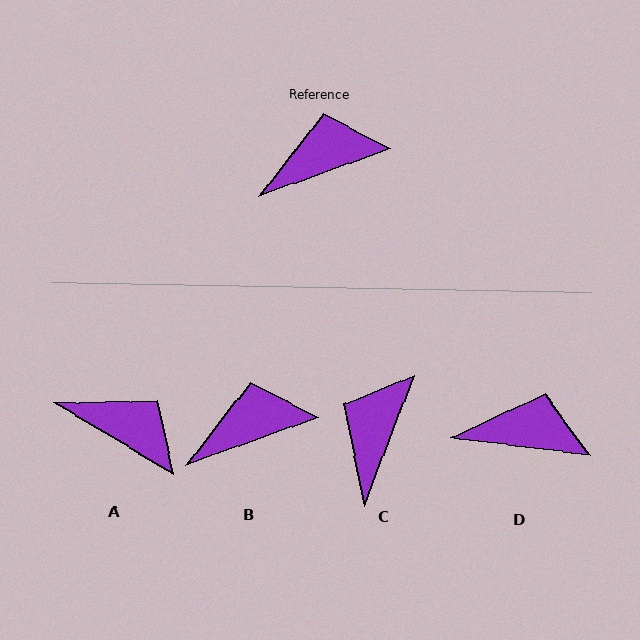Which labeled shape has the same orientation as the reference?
B.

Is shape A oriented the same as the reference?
No, it is off by about 51 degrees.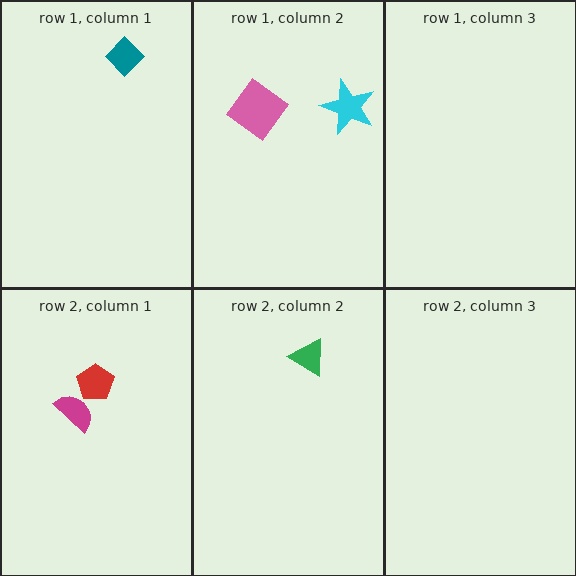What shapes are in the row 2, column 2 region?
The green triangle.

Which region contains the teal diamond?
The row 1, column 1 region.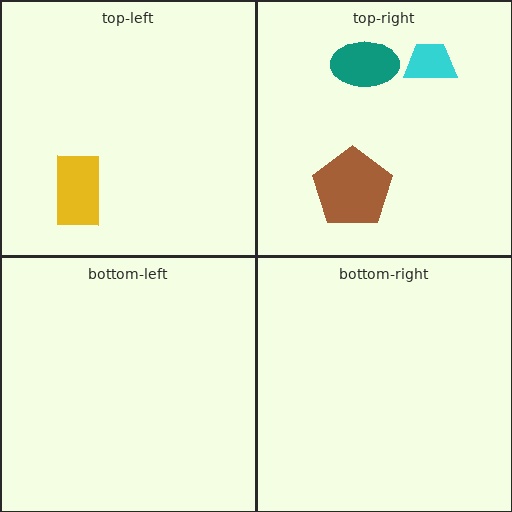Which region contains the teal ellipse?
The top-right region.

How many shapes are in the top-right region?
3.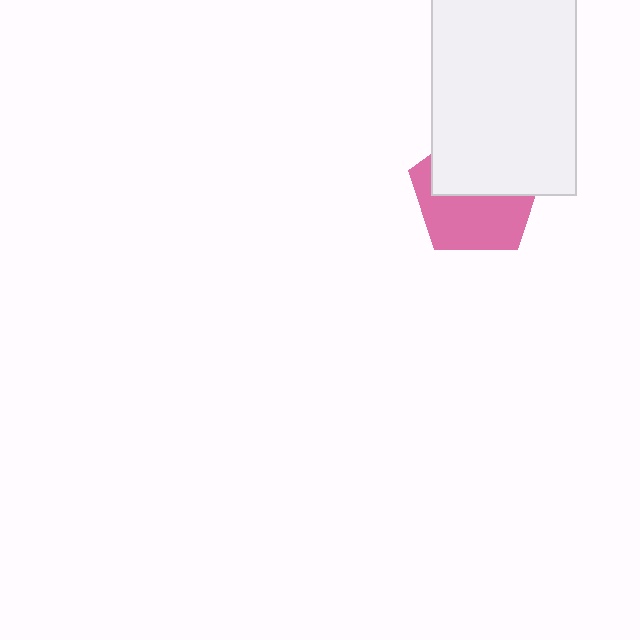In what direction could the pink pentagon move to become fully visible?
The pink pentagon could move down. That would shift it out from behind the white rectangle entirely.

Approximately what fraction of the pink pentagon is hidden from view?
Roughly 49% of the pink pentagon is hidden behind the white rectangle.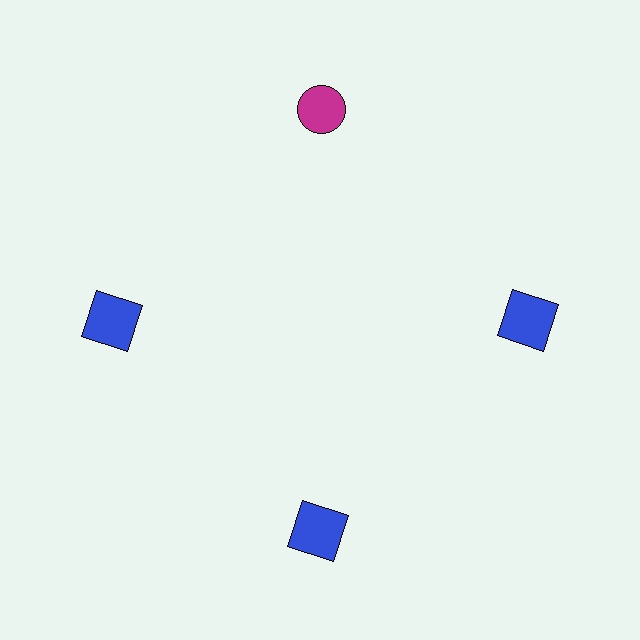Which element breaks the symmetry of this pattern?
The magenta circle at roughly the 12 o'clock position breaks the symmetry. All other shapes are blue squares.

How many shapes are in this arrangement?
There are 4 shapes arranged in a ring pattern.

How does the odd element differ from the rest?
It differs in both color (magenta instead of blue) and shape (circle instead of square).